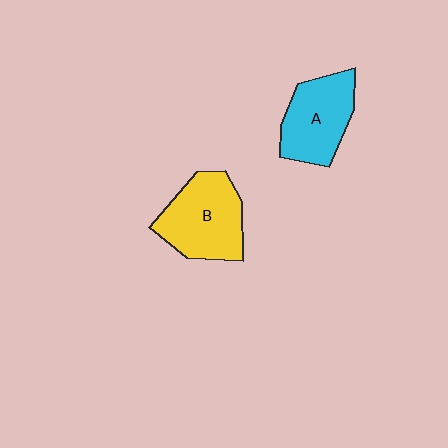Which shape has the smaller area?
Shape A (cyan).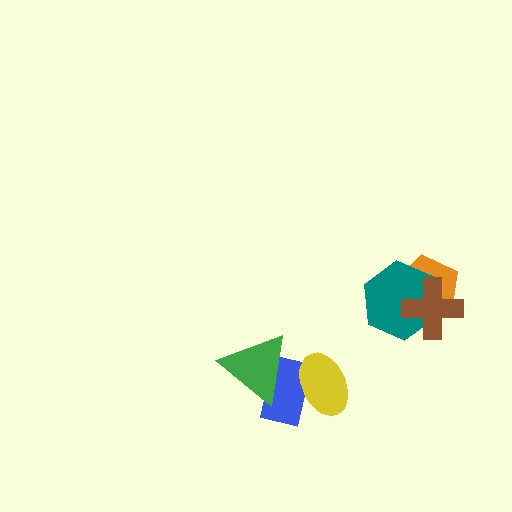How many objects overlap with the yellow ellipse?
1 object overlaps with the yellow ellipse.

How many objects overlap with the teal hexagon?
2 objects overlap with the teal hexagon.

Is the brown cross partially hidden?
No, no other shape covers it.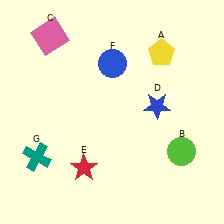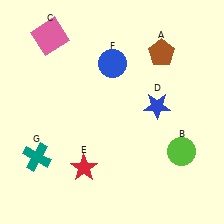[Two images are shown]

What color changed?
The pentagon (A) changed from yellow in Image 1 to brown in Image 2.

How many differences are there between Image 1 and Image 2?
There is 1 difference between the two images.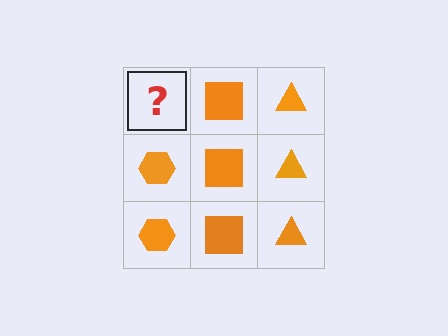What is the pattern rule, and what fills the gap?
The rule is that each column has a consistent shape. The gap should be filled with an orange hexagon.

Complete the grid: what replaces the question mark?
The question mark should be replaced with an orange hexagon.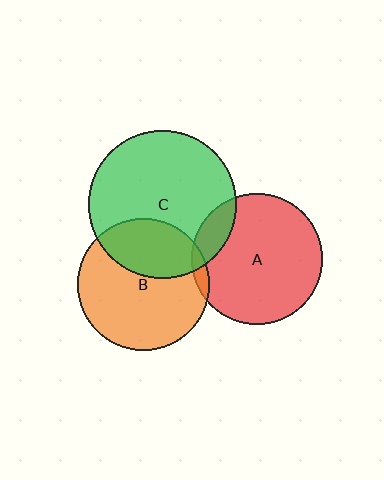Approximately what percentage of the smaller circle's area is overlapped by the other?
Approximately 15%.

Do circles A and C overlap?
Yes.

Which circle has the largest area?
Circle C (green).